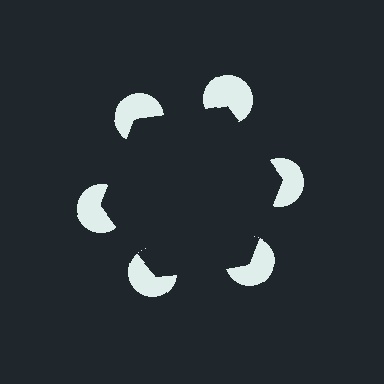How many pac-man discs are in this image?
There are 6 — one at each vertex of the illusory hexagon.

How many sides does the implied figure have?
6 sides.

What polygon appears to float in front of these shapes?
An illusory hexagon — its edges are inferred from the aligned wedge cuts in the pac-man discs, not physically drawn.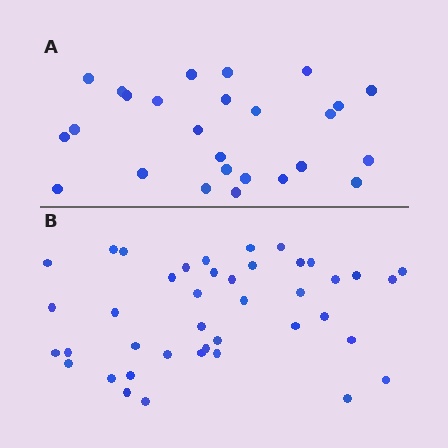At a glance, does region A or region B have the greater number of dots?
Region B (the bottom region) has more dots.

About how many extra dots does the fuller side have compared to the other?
Region B has approximately 15 more dots than region A.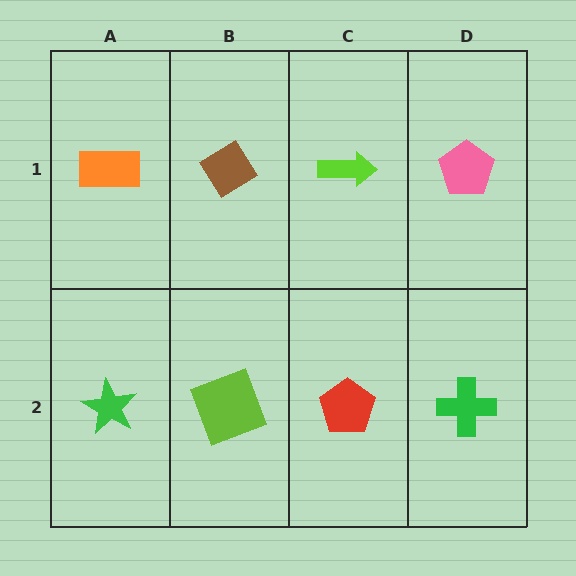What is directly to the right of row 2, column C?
A green cross.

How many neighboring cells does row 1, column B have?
3.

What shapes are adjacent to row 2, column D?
A pink pentagon (row 1, column D), a red pentagon (row 2, column C).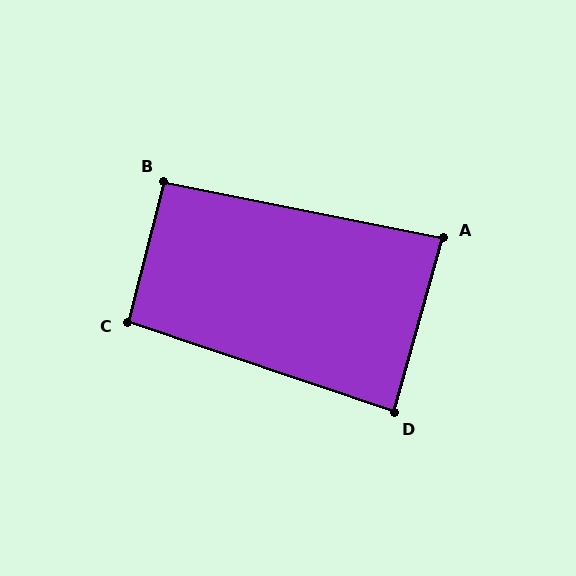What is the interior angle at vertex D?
Approximately 87 degrees (approximately right).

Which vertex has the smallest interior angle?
A, at approximately 85 degrees.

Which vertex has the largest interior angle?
C, at approximately 95 degrees.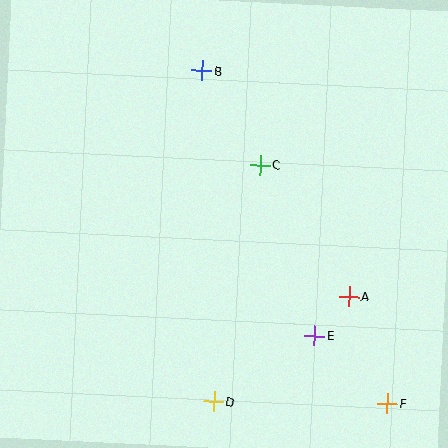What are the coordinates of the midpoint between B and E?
The midpoint between B and E is at (258, 203).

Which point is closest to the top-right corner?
Point C is closest to the top-right corner.